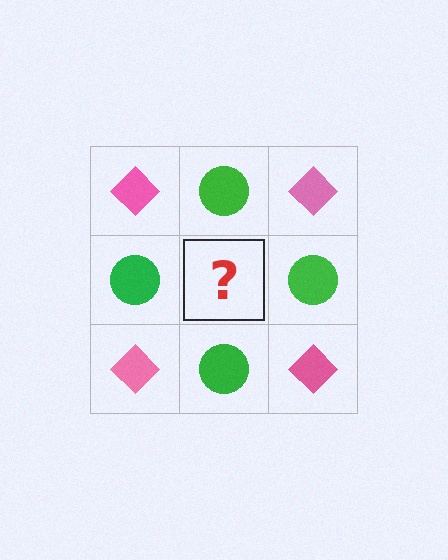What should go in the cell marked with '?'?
The missing cell should contain a pink diamond.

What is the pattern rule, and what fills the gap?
The rule is that it alternates pink diamond and green circle in a checkerboard pattern. The gap should be filled with a pink diamond.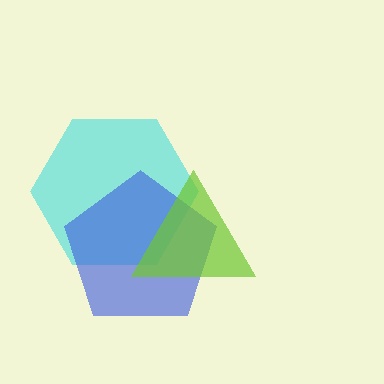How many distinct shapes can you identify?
There are 3 distinct shapes: a cyan hexagon, a blue pentagon, a lime triangle.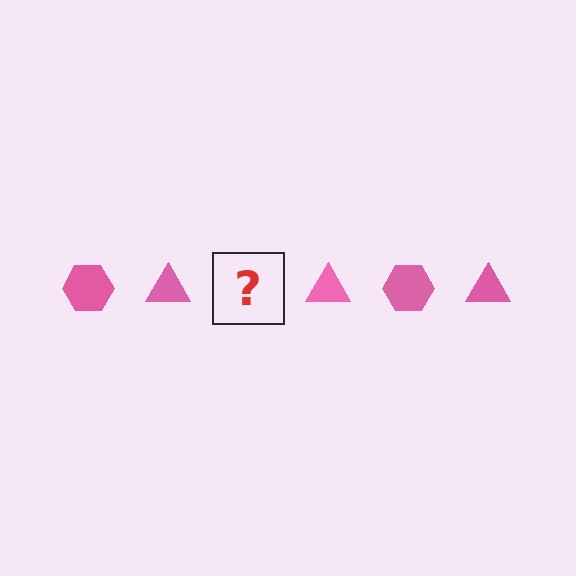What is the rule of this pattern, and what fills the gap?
The rule is that the pattern cycles through hexagon, triangle shapes in pink. The gap should be filled with a pink hexagon.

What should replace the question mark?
The question mark should be replaced with a pink hexagon.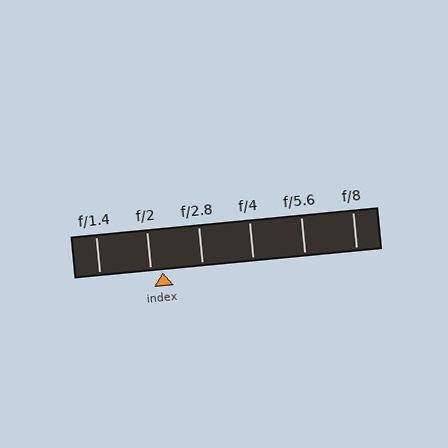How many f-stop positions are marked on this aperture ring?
There are 6 f-stop positions marked.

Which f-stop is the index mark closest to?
The index mark is closest to f/2.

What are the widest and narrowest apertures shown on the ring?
The widest aperture shown is f/1.4 and the narrowest is f/8.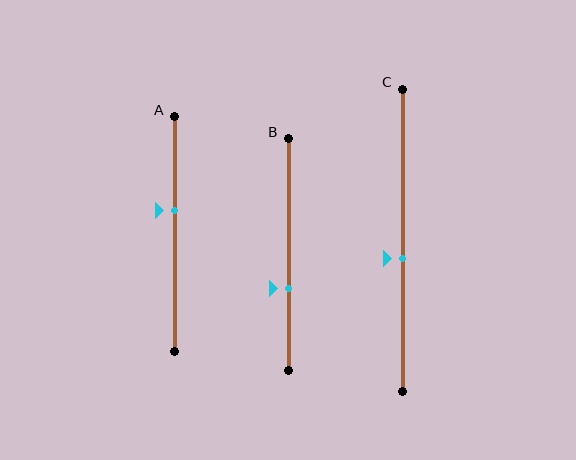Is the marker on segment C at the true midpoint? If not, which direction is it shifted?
No, the marker on segment C is shifted downward by about 6% of the segment length.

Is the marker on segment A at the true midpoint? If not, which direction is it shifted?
No, the marker on segment A is shifted upward by about 10% of the segment length.